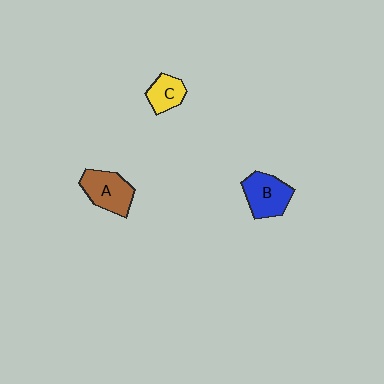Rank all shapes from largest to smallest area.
From largest to smallest: B (blue), A (brown), C (yellow).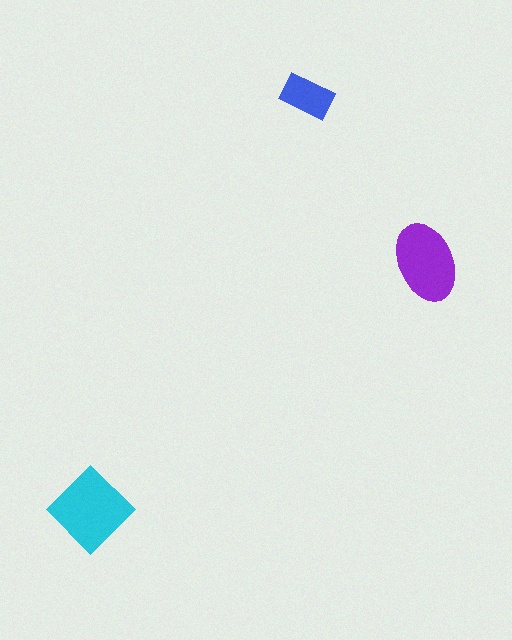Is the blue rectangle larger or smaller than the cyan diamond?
Smaller.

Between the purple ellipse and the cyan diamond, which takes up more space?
The cyan diamond.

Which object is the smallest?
The blue rectangle.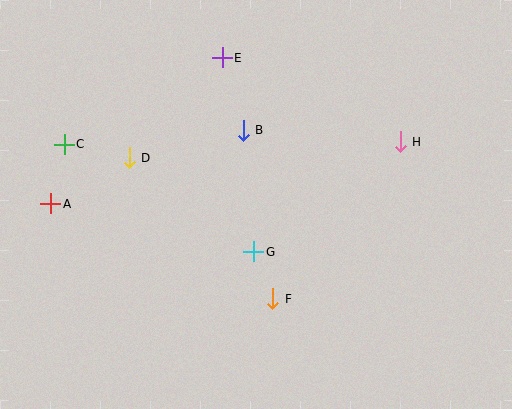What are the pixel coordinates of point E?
Point E is at (222, 58).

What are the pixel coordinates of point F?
Point F is at (273, 299).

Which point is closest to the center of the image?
Point G at (254, 252) is closest to the center.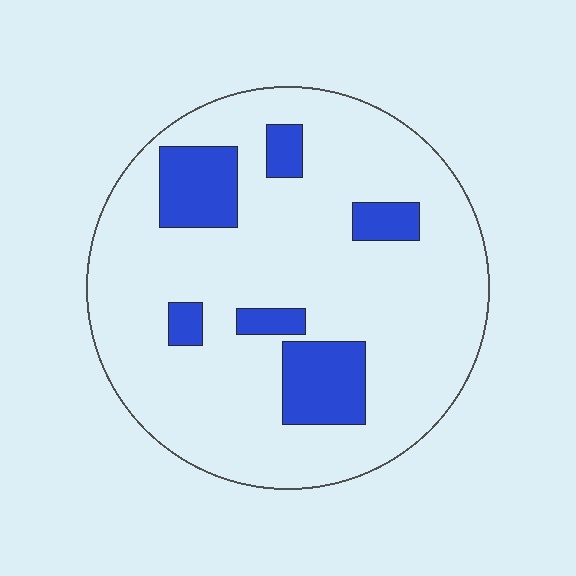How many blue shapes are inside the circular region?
6.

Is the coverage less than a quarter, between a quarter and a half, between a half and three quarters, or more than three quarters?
Less than a quarter.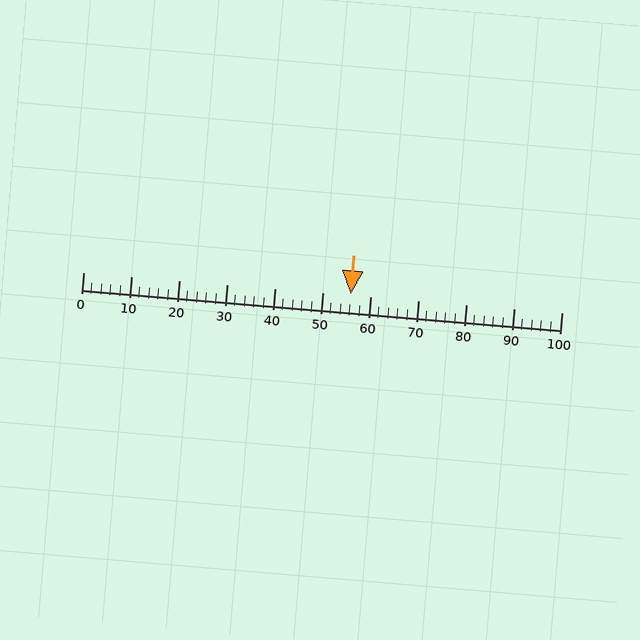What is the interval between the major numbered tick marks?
The major tick marks are spaced 10 units apart.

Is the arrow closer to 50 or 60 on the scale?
The arrow is closer to 60.